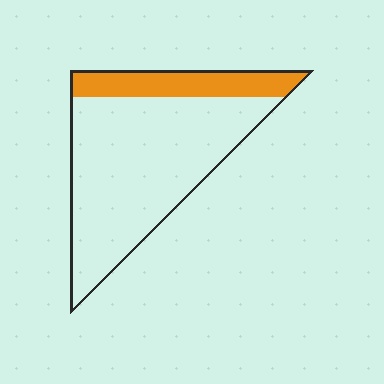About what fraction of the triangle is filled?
About one fifth (1/5).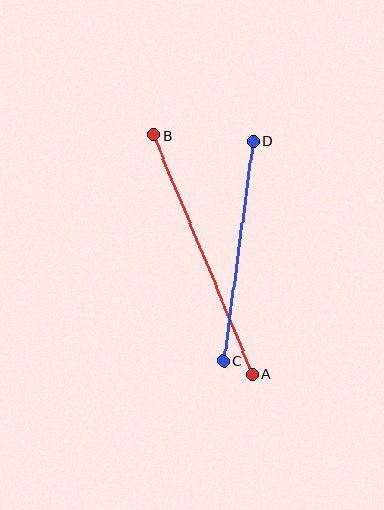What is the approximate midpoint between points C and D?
The midpoint is at approximately (238, 251) pixels.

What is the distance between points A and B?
The distance is approximately 259 pixels.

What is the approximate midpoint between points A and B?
The midpoint is at approximately (203, 255) pixels.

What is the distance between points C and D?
The distance is approximately 221 pixels.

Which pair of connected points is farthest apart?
Points A and B are farthest apart.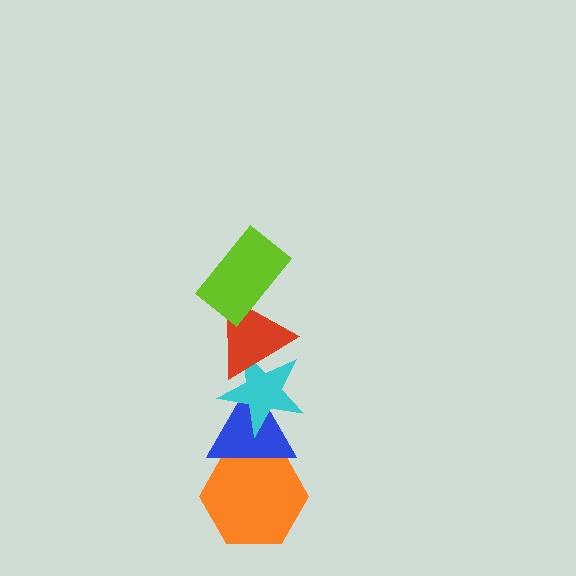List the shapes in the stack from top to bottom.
From top to bottom: the lime rectangle, the red triangle, the cyan star, the blue triangle, the orange hexagon.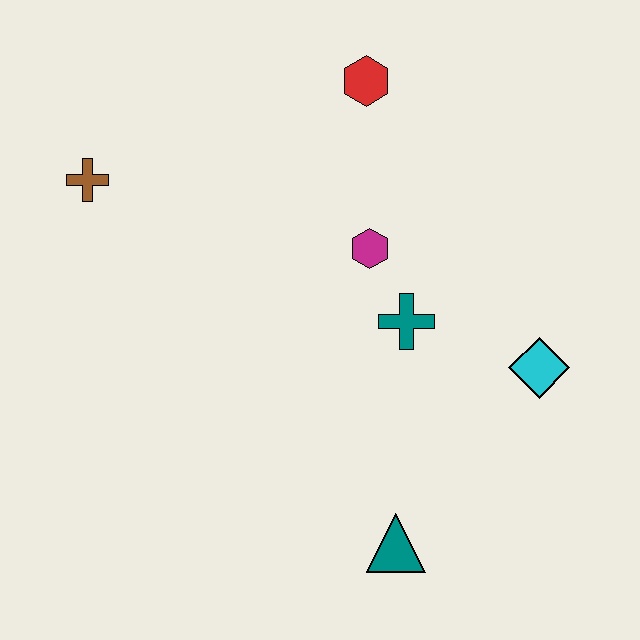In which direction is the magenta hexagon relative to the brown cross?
The magenta hexagon is to the right of the brown cross.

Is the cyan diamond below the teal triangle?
No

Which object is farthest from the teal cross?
The brown cross is farthest from the teal cross.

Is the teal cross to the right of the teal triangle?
Yes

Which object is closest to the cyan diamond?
The teal cross is closest to the cyan diamond.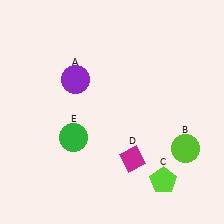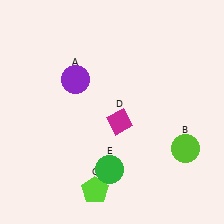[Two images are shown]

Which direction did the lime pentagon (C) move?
The lime pentagon (C) moved left.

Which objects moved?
The objects that moved are: the lime pentagon (C), the magenta diamond (D), the green circle (E).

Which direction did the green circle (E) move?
The green circle (E) moved right.